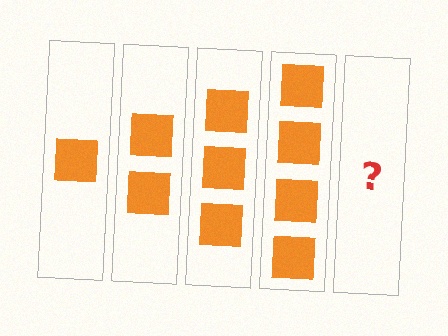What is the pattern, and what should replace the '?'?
The pattern is that each step adds one more square. The '?' should be 5 squares.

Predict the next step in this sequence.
The next step is 5 squares.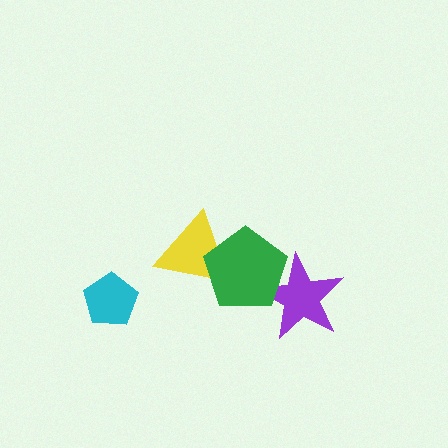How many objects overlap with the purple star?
1 object overlaps with the purple star.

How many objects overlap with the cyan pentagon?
0 objects overlap with the cyan pentagon.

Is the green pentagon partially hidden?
No, no other shape covers it.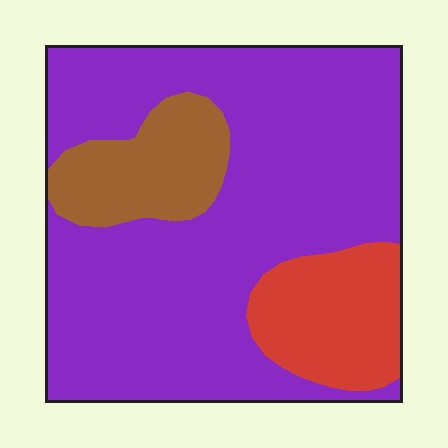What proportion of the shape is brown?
Brown takes up less than a quarter of the shape.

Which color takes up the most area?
Purple, at roughly 70%.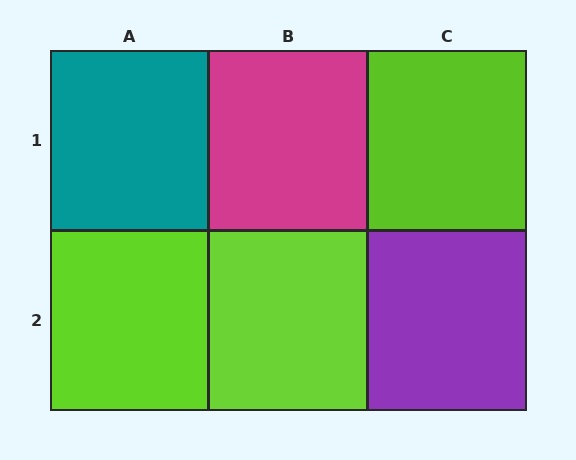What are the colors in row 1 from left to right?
Teal, magenta, lime.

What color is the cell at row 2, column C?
Purple.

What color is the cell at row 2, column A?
Lime.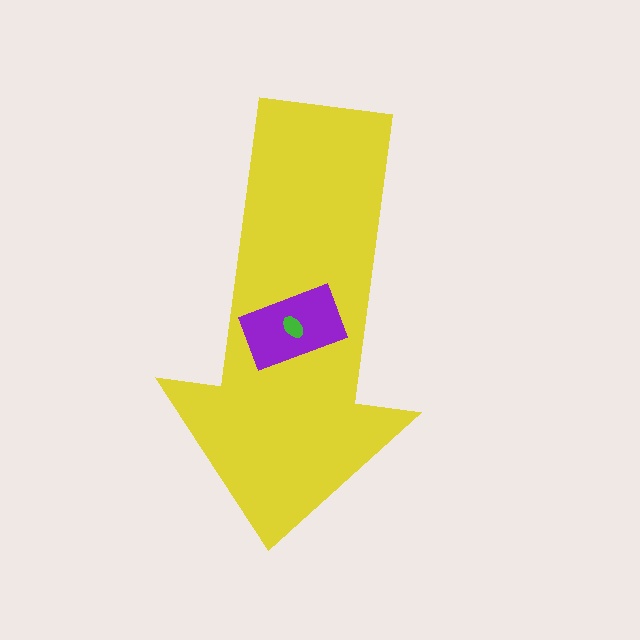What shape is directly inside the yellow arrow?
The purple rectangle.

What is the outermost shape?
The yellow arrow.